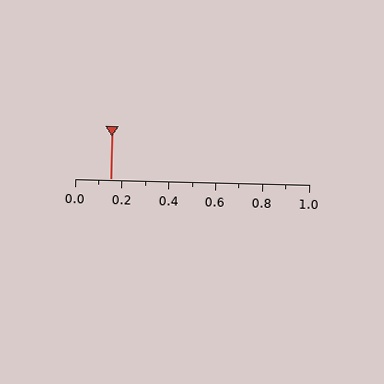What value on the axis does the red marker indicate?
The marker indicates approximately 0.15.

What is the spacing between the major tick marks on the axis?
The major ticks are spaced 0.2 apart.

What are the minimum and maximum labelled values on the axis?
The axis runs from 0.0 to 1.0.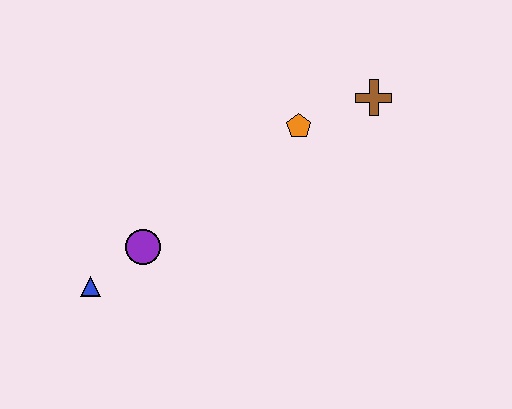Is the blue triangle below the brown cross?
Yes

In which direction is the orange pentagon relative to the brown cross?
The orange pentagon is to the left of the brown cross.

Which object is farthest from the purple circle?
The brown cross is farthest from the purple circle.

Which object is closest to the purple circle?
The blue triangle is closest to the purple circle.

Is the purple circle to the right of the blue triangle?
Yes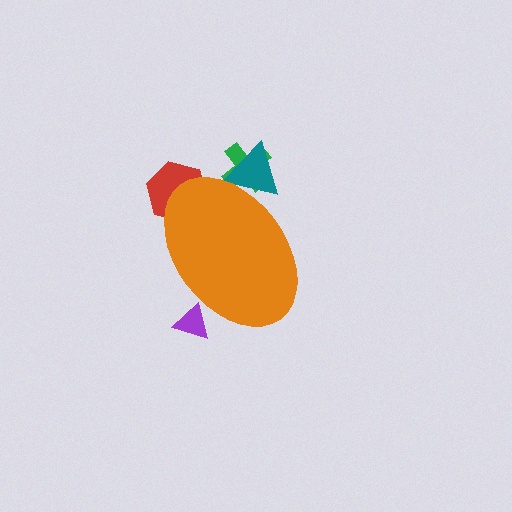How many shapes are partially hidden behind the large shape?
4 shapes are partially hidden.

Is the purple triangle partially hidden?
Yes, the purple triangle is partially hidden behind the orange ellipse.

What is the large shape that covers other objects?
An orange ellipse.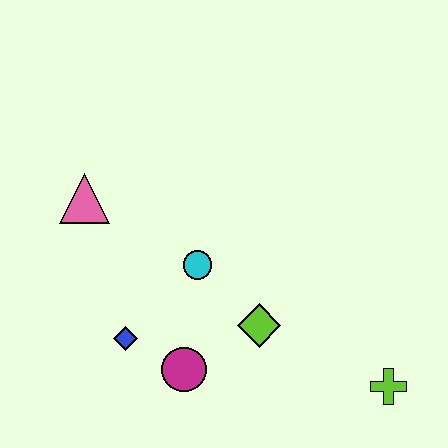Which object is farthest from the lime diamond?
The pink triangle is farthest from the lime diamond.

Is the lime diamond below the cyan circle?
Yes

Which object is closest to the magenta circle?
The blue diamond is closest to the magenta circle.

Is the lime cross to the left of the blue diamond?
No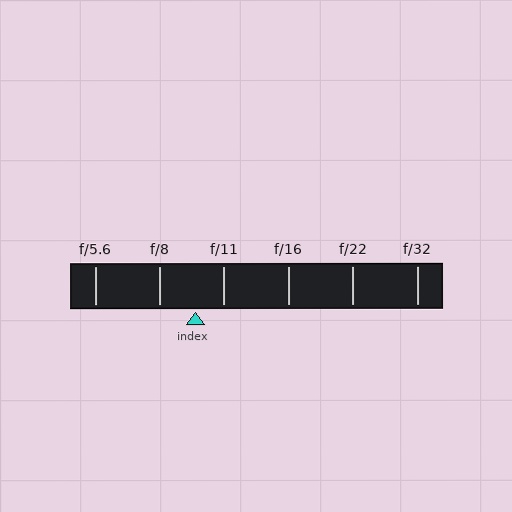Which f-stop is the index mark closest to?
The index mark is closest to f/11.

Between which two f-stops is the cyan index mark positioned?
The index mark is between f/8 and f/11.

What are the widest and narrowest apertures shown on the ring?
The widest aperture shown is f/5.6 and the narrowest is f/32.